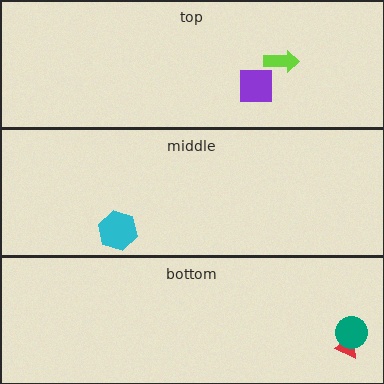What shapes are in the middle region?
The cyan hexagon.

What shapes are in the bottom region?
The red triangle, the teal circle.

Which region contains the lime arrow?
The top region.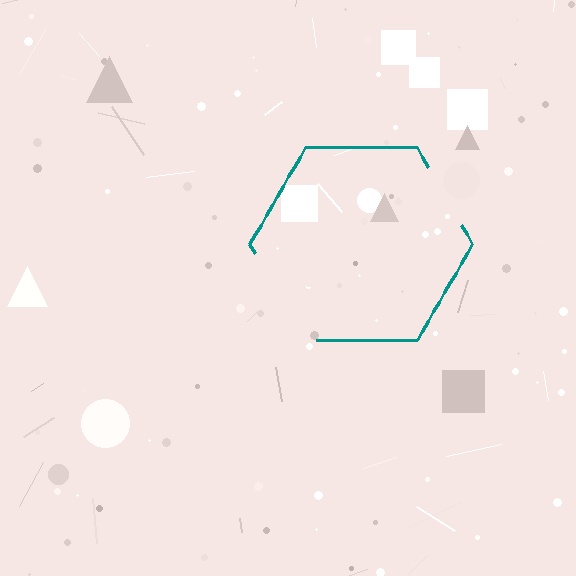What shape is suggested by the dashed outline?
The dashed outline suggests a hexagon.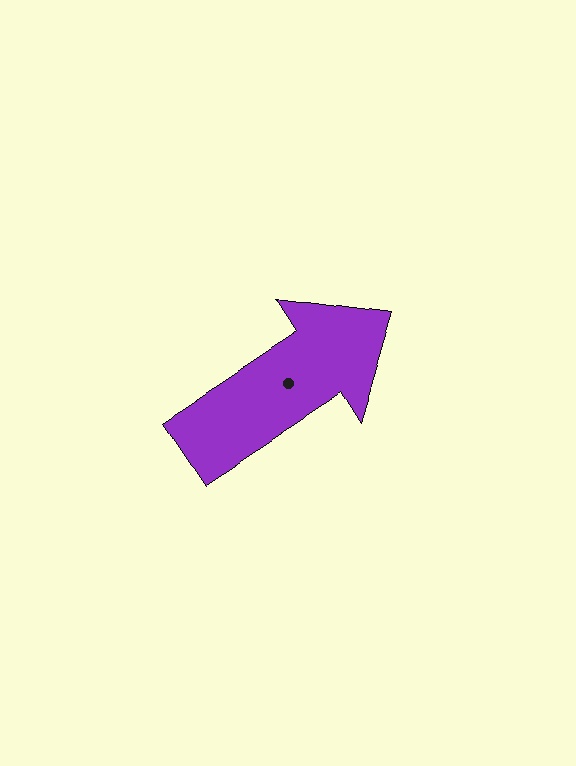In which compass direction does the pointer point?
Northeast.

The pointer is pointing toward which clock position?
Roughly 2 o'clock.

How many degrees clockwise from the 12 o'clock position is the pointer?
Approximately 57 degrees.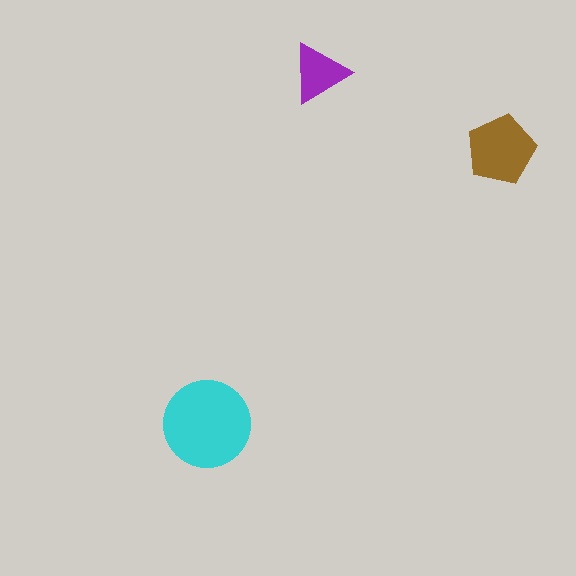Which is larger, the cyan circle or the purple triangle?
The cyan circle.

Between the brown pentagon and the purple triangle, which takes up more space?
The brown pentagon.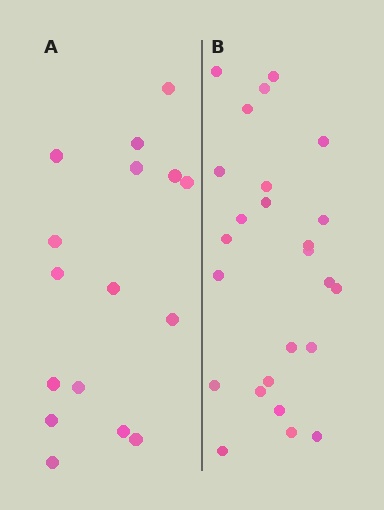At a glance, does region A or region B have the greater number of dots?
Region B (the right region) has more dots.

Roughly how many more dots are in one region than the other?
Region B has roughly 8 or so more dots than region A.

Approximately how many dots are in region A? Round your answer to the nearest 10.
About 20 dots. (The exact count is 16, which rounds to 20.)